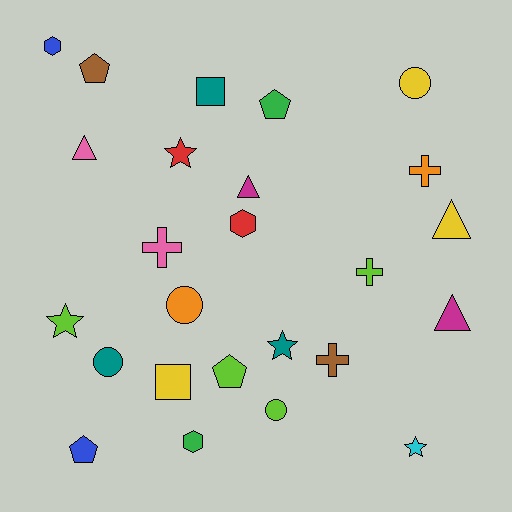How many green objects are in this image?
There are 2 green objects.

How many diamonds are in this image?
There are no diamonds.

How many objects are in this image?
There are 25 objects.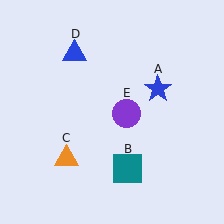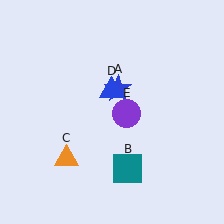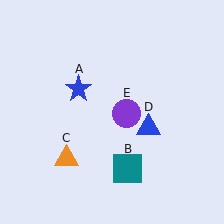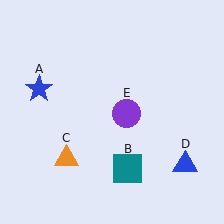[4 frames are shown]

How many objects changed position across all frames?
2 objects changed position: blue star (object A), blue triangle (object D).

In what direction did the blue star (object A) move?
The blue star (object A) moved left.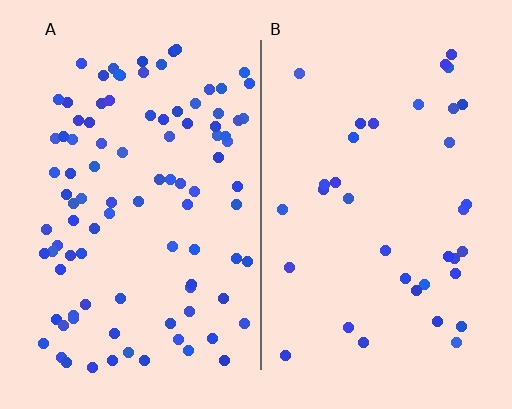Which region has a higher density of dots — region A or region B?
A (the left).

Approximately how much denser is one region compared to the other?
Approximately 2.7× — region A over region B.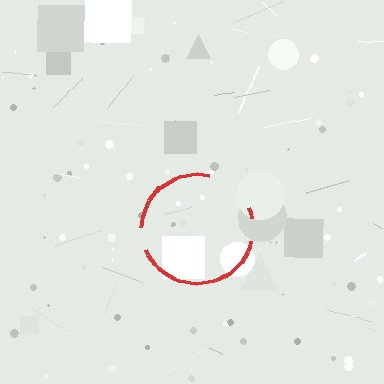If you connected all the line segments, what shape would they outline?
They would outline a circle.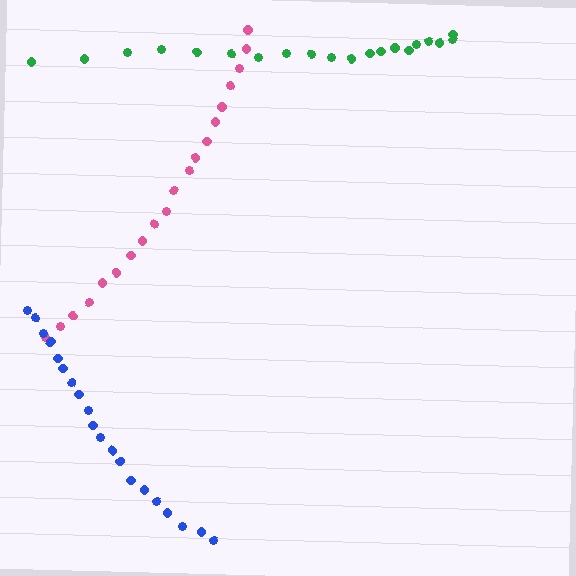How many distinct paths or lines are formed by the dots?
There are 3 distinct paths.